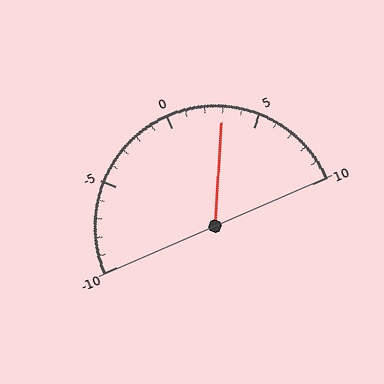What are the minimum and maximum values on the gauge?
The gauge ranges from -10 to 10.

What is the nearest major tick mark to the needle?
The nearest major tick mark is 5.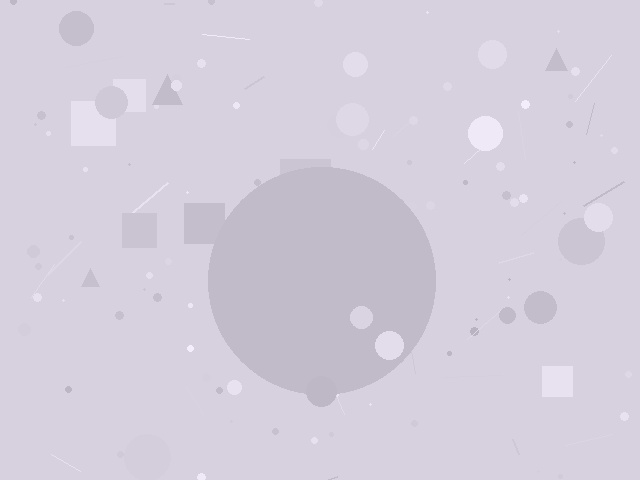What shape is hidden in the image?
A circle is hidden in the image.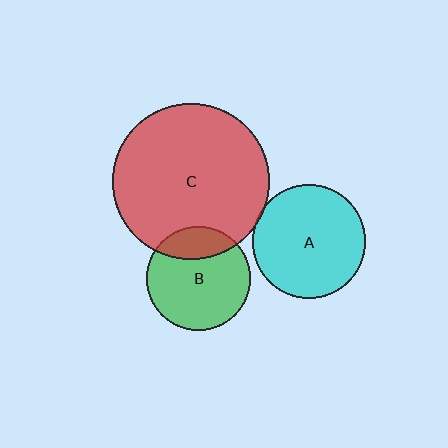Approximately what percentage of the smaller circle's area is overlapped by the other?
Approximately 5%.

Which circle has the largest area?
Circle C (red).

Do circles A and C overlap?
Yes.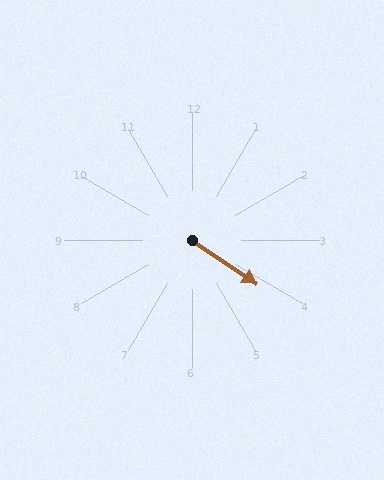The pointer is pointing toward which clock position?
Roughly 4 o'clock.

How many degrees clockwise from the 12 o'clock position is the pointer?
Approximately 124 degrees.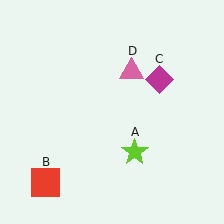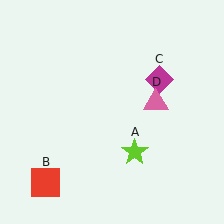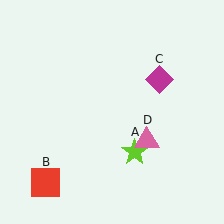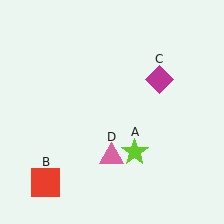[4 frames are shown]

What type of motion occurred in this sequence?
The pink triangle (object D) rotated clockwise around the center of the scene.